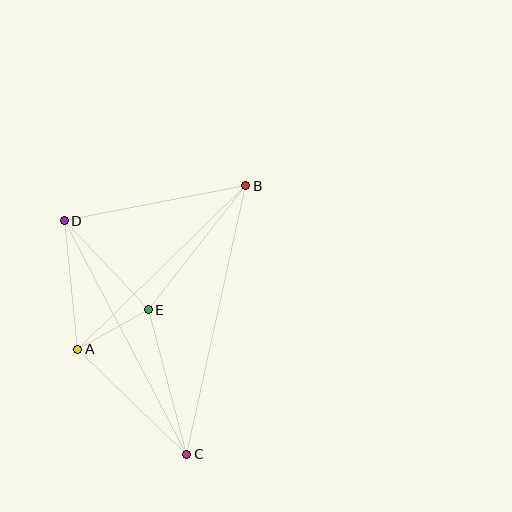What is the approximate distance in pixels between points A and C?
The distance between A and C is approximately 151 pixels.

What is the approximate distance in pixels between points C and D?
The distance between C and D is approximately 264 pixels.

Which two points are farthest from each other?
Points B and C are farthest from each other.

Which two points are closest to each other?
Points A and E are closest to each other.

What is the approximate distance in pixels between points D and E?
The distance between D and E is approximately 123 pixels.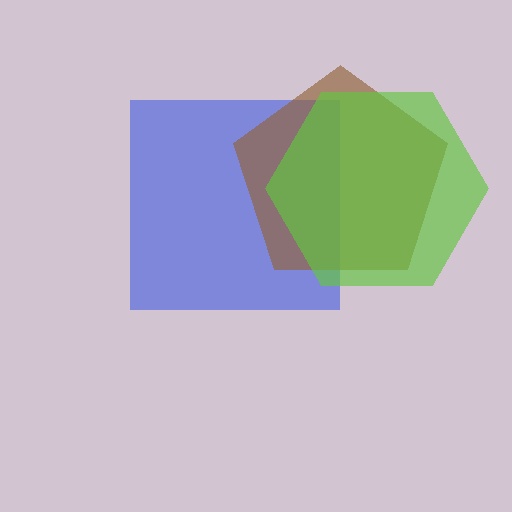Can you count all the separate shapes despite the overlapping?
Yes, there are 3 separate shapes.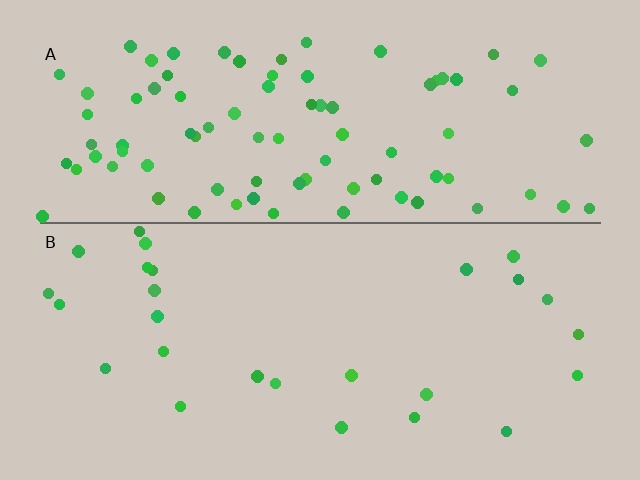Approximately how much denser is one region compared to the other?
Approximately 3.2× — region A over region B.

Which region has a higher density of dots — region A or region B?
A (the top).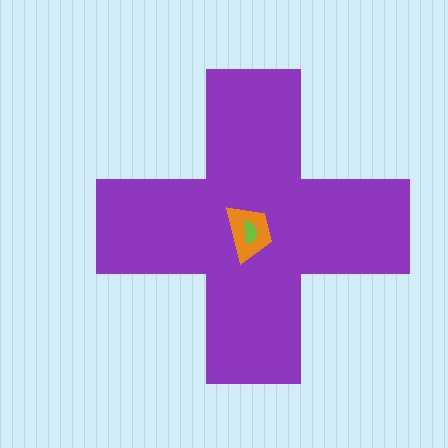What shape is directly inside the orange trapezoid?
The lime semicircle.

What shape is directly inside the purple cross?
The orange trapezoid.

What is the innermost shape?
The lime semicircle.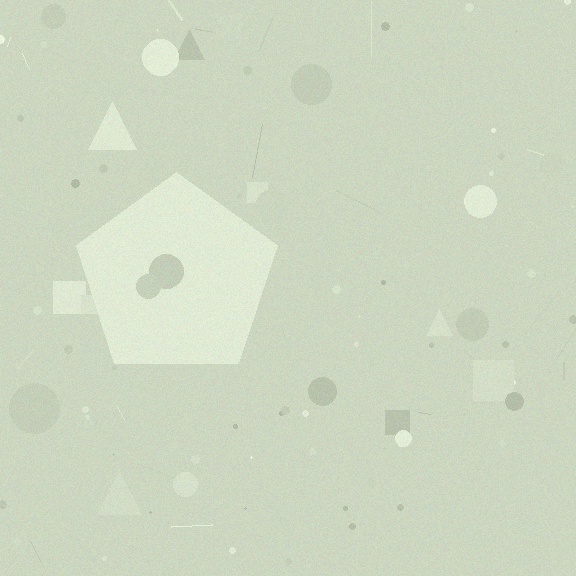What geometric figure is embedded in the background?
A pentagon is embedded in the background.